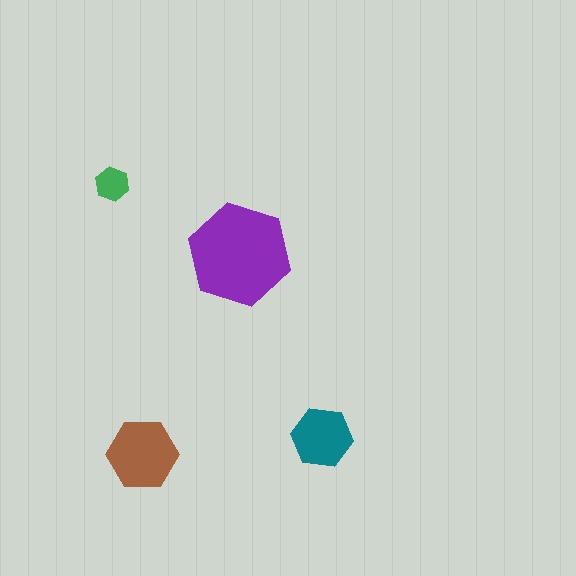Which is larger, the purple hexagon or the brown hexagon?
The purple one.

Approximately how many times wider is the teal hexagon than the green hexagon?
About 2 times wider.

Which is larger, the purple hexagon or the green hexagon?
The purple one.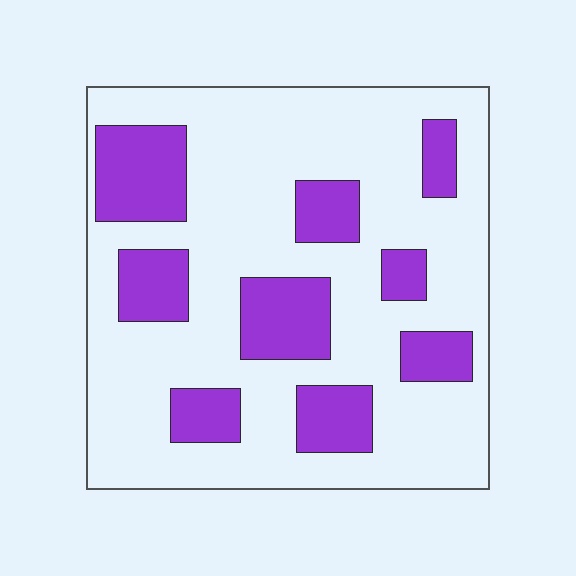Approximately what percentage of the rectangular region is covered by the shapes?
Approximately 25%.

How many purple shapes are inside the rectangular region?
9.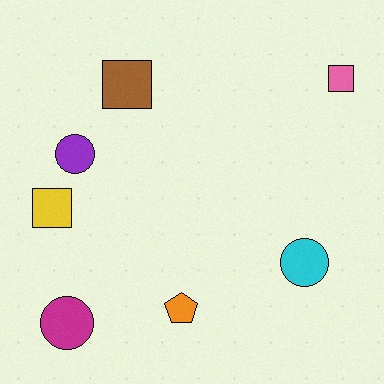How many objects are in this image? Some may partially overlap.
There are 7 objects.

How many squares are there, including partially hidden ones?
There are 3 squares.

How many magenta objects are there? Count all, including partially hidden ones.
There is 1 magenta object.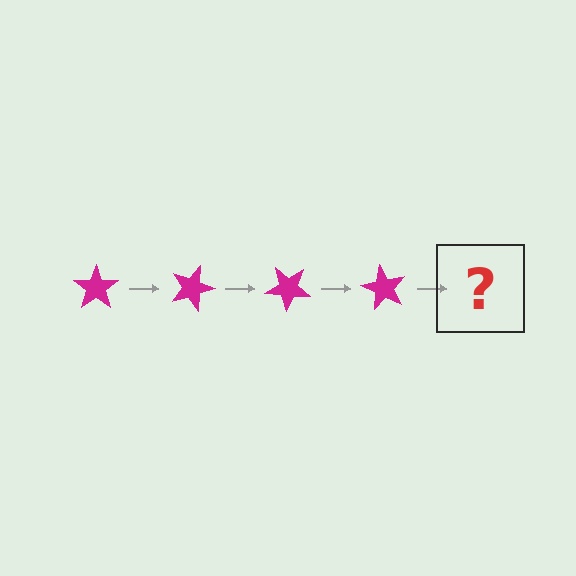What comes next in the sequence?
The next element should be a magenta star rotated 80 degrees.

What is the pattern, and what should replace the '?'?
The pattern is that the star rotates 20 degrees each step. The '?' should be a magenta star rotated 80 degrees.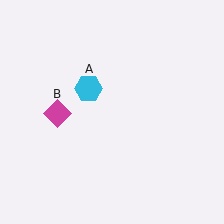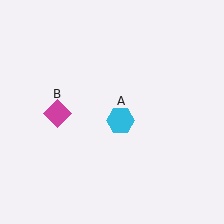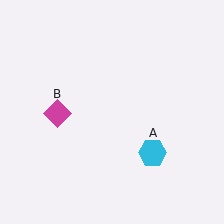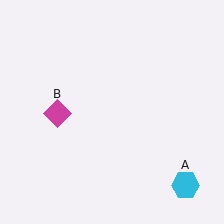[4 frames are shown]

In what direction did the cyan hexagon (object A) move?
The cyan hexagon (object A) moved down and to the right.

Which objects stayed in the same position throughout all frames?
Magenta diamond (object B) remained stationary.